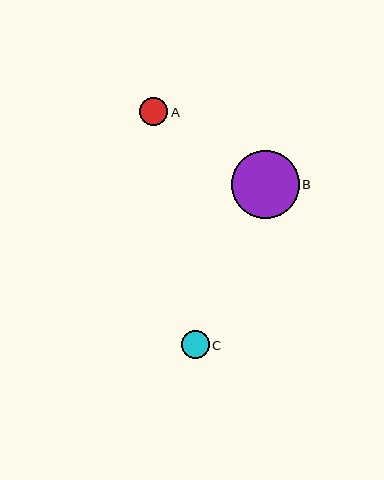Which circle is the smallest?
Circle C is the smallest with a size of approximately 28 pixels.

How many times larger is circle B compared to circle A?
Circle B is approximately 2.4 times the size of circle A.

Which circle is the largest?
Circle B is the largest with a size of approximately 68 pixels.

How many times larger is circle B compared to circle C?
Circle B is approximately 2.5 times the size of circle C.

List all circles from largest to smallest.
From largest to smallest: B, A, C.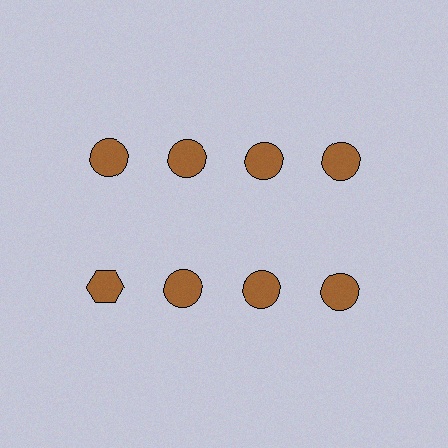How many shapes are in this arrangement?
There are 8 shapes arranged in a grid pattern.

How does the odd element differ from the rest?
It has a different shape: hexagon instead of circle.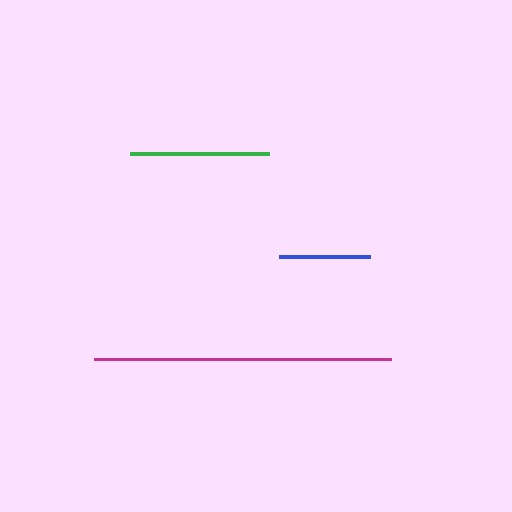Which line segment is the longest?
The magenta line is the longest at approximately 298 pixels.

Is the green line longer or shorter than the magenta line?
The magenta line is longer than the green line.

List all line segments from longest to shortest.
From longest to shortest: magenta, green, blue.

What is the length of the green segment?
The green segment is approximately 139 pixels long.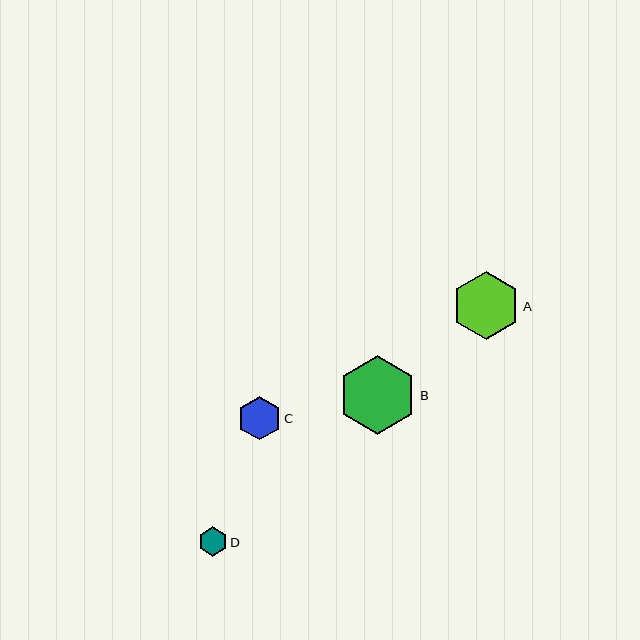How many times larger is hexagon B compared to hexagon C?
Hexagon B is approximately 1.8 times the size of hexagon C.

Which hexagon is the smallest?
Hexagon D is the smallest with a size of approximately 29 pixels.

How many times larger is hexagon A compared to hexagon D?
Hexagon A is approximately 2.3 times the size of hexagon D.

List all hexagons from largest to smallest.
From largest to smallest: B, A, C, D.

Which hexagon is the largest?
Hexagon B is the largest with a size of approximately 79 pixels.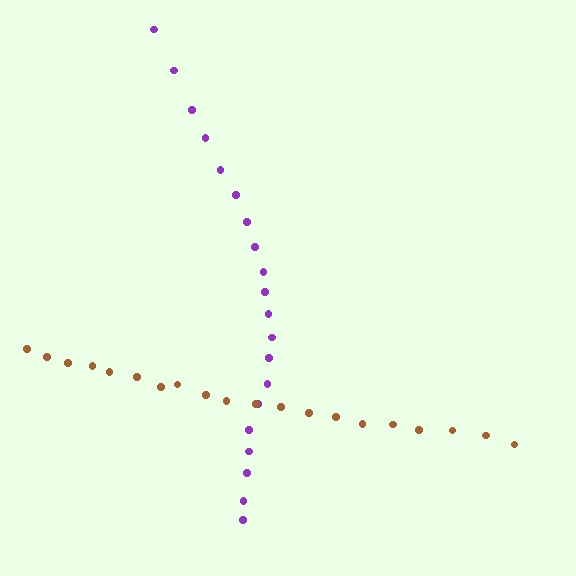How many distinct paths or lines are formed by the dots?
There are 2 distinct paths.